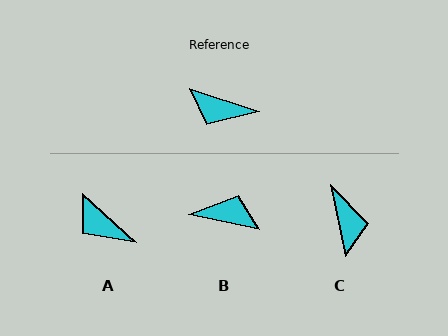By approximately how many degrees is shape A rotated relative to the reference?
Approximately 25 degrees clockwise.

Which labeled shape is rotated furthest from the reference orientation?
B, about 173 degrees away.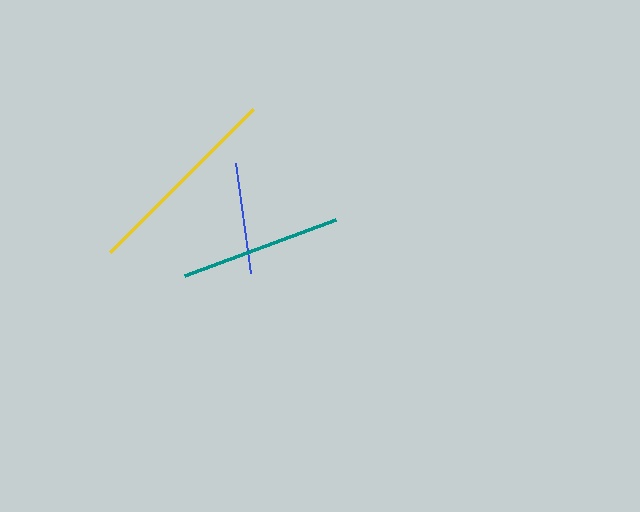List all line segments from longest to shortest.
From longest to shortest: yellow, teal, blue.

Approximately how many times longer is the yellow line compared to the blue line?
The yellow line is approximately 1.8 times the length of the blue line.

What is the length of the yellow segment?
The yellow segment is approximately 202 pixels long.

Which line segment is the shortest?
The blue line is the shortest at approximately 111 pixels.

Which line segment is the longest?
The yellow line is the longest at approximately 202 pixels.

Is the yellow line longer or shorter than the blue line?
The yellow line is longer than the blue line.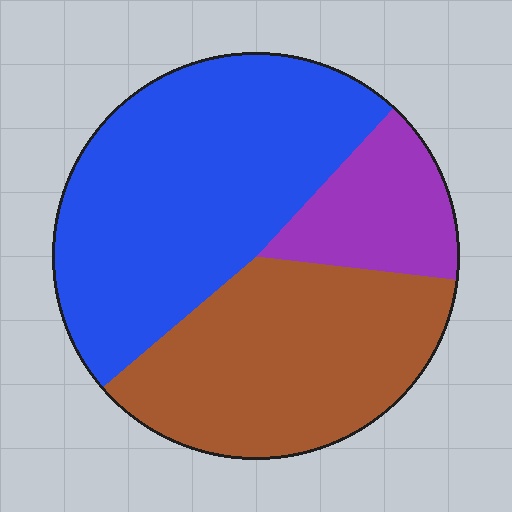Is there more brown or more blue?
Blue.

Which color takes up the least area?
Purple, at roughly 15%.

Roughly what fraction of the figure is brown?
Brown takes up about three eighths (3/8) of the figure.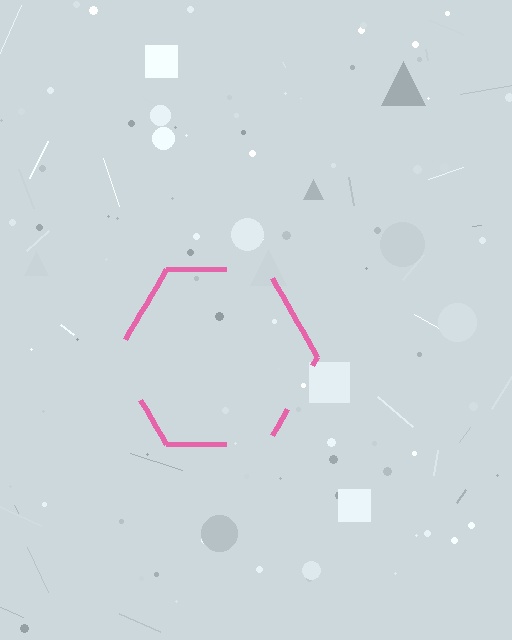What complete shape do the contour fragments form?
The contour fragments form a hexagon.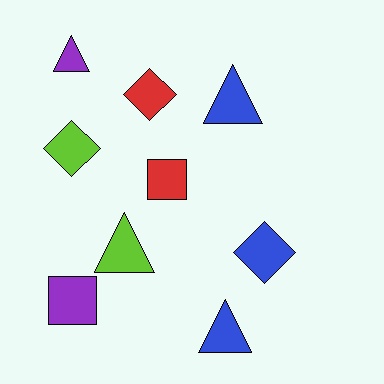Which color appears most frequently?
Blue, with 3 objects.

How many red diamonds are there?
There is 1 red diamond.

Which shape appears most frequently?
Triangle, with 4 objects.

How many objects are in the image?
There are 9 objects.